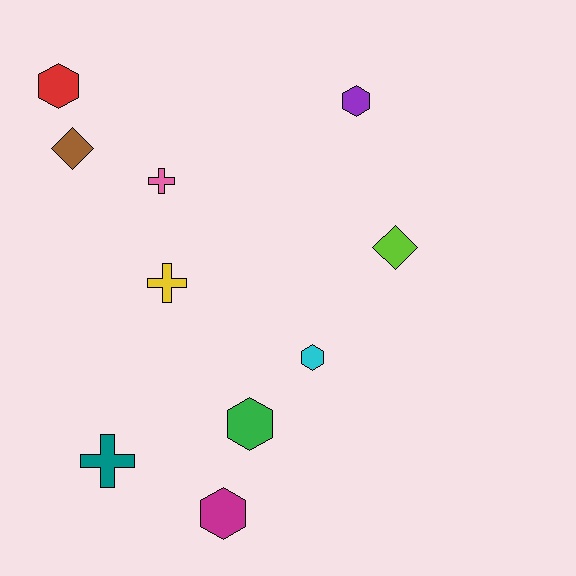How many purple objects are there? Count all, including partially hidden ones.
There is 1 purple object.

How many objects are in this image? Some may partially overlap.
There are 10 objects.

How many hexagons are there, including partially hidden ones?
There are 5 hexagons.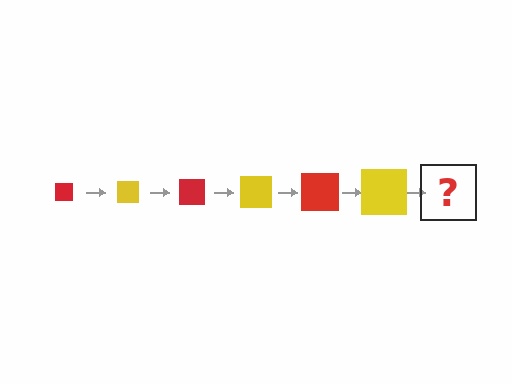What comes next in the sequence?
The next element should be a red square, larger than the previous one.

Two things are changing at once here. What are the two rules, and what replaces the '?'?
The two rules are that the square grows larger each step and the color cycles through red and yellow. The '?' should be a red square, larger than the previous one.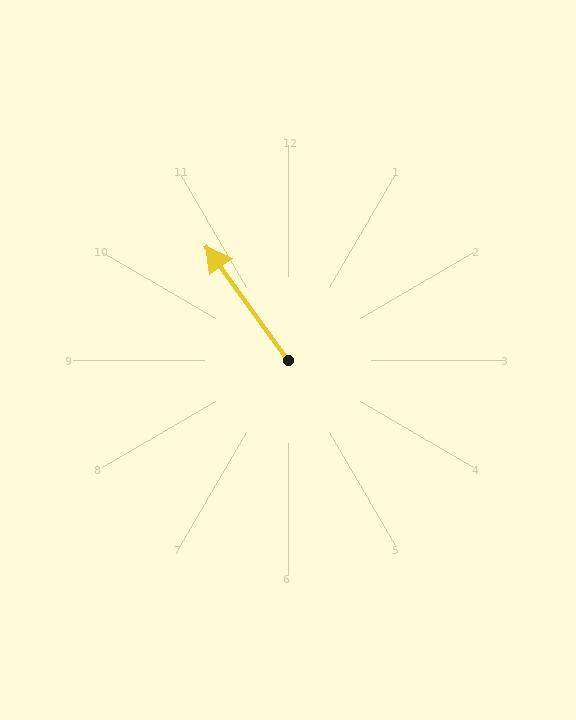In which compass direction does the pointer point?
Northwest.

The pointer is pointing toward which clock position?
Roughly 11 o'clock.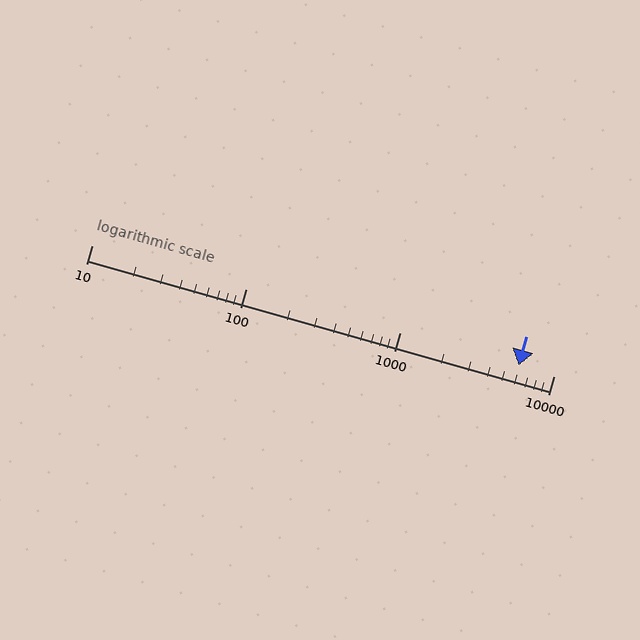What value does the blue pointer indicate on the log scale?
The pointer indicates approximately 5900.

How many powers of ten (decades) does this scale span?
The scale spans 3 decades, from 10 to 10000.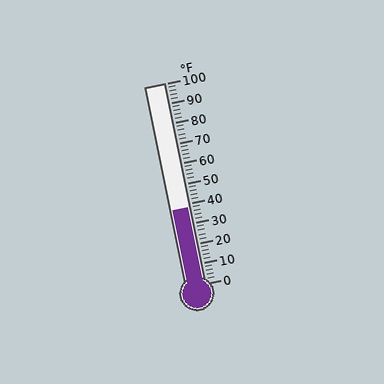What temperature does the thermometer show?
The thermometer shows approximately 38°F.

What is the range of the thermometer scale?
The thermometer scale ranges from 0°F to 100°F.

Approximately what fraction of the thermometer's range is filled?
The thermometer is filled to approximately 40% of its range.